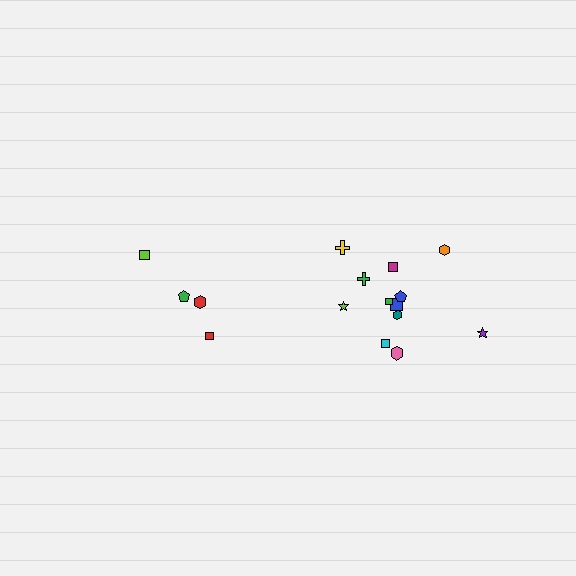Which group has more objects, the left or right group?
The right group.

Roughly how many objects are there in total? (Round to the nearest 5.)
Roughly 15 objects in total.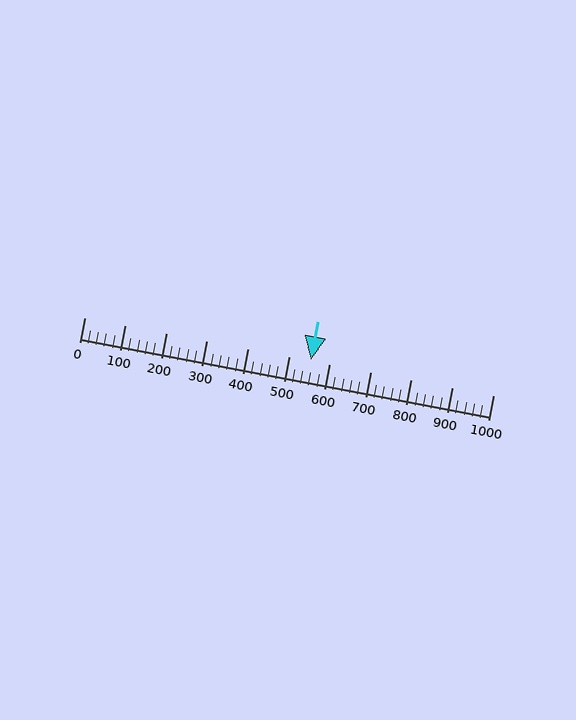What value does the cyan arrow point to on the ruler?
The cyan arrow points to approximately 554.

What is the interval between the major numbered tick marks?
The major tick marks are spaced 100 units apart.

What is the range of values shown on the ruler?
The ruler shows values from 0 to 1000.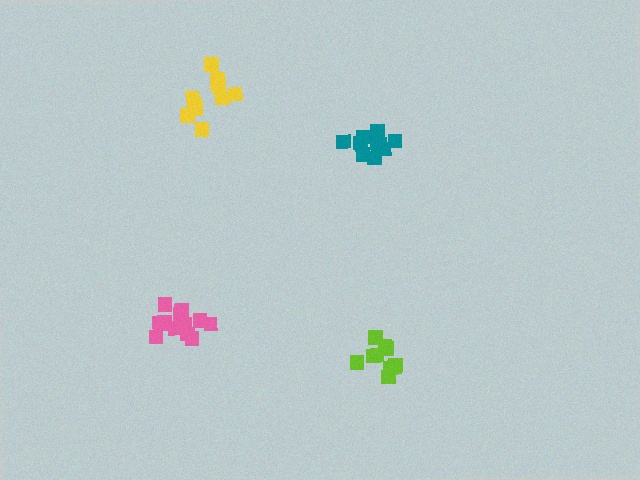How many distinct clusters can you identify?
There are 4 distinct clusters.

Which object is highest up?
The yellow cluster is topmost.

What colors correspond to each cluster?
The clusters are colored: yellow, teal, pink, lime.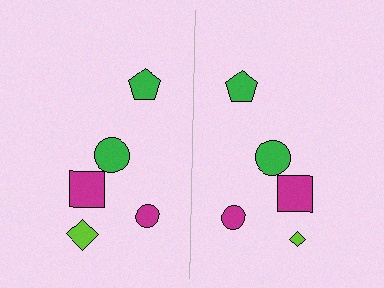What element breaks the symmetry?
The lime diamond on the right side has a different size than its mirror counterpart.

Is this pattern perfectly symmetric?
No, the pattern is not perfectly symmetric. The lime diamond on the right side has a different size than its mirror counterpart.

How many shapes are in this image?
There are 10 shapes in this image.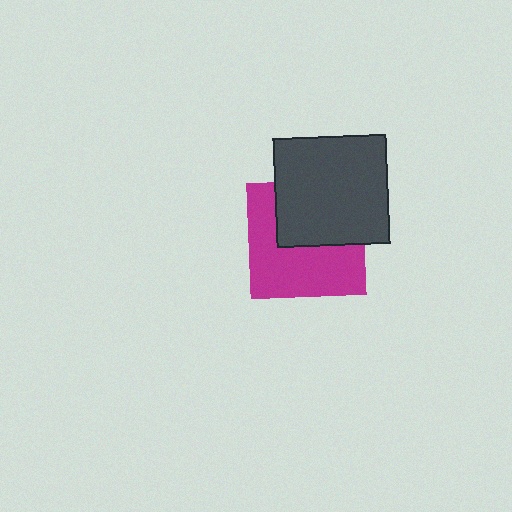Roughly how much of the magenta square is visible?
About half of it is visible (roughly 57%).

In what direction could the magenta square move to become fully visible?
The magenta square could move down. That would shift it out from behind the dark gray rectangle entirely.